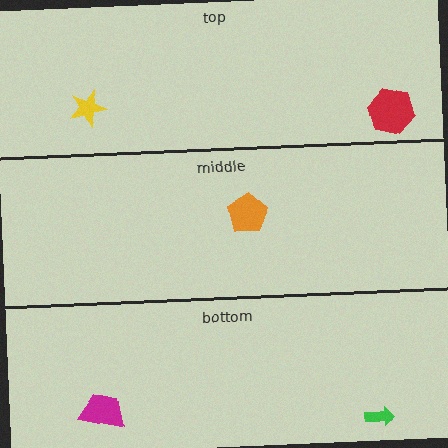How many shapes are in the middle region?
1.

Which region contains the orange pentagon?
The middle region.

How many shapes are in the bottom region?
2.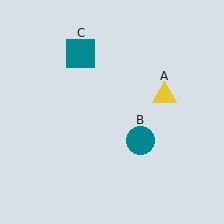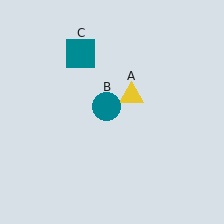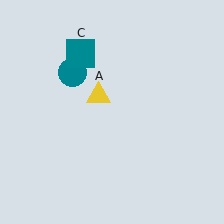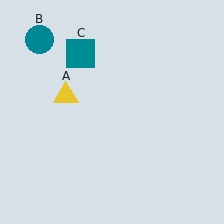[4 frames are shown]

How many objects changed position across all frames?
2 objects changed position: yellow triangle (object A), teal circle (object B).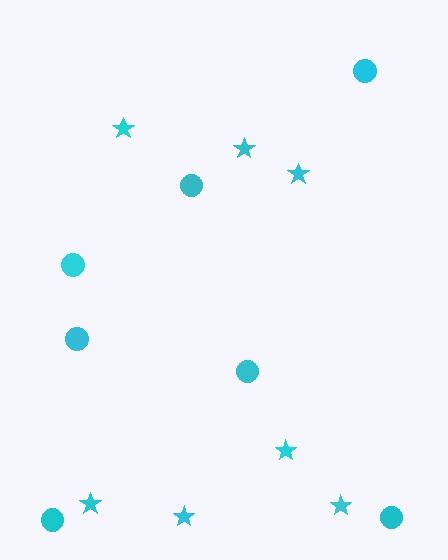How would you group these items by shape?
There are 2 groups: one group of stars (7) and one group of circles (7).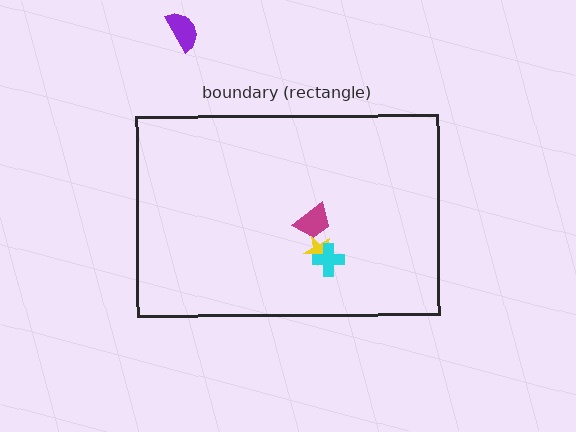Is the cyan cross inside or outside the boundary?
Inside.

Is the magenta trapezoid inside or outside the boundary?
Inside.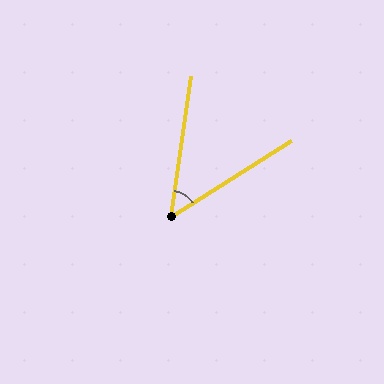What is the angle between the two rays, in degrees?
Approximately 49 degrees.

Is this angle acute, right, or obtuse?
It is acute.